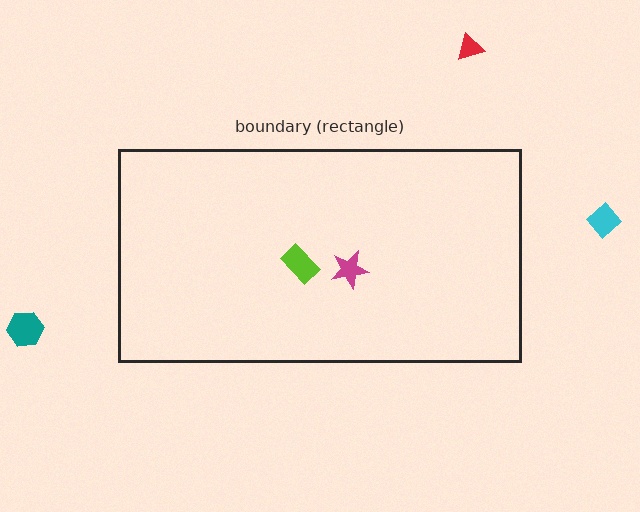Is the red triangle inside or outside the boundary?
Outside.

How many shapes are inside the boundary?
2 inside, 3 outside.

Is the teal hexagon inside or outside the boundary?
Outside.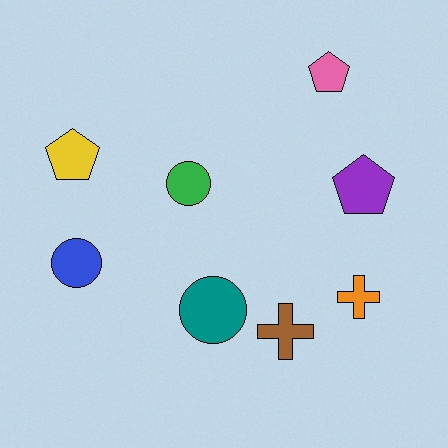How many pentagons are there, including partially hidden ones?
There are 3 pentagons.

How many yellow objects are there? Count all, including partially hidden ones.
There is 1 yellow object.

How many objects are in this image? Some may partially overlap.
There are 8 objects.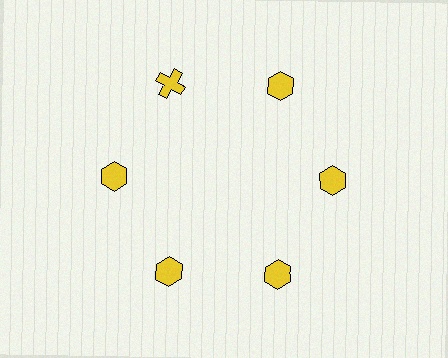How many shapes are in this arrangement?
There are 6 shapes arranged in a ring pattern.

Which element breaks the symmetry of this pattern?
The yellow cross at roughly the 11 o'clock position breaks the symmetry. All other shapes are yellow hexagons.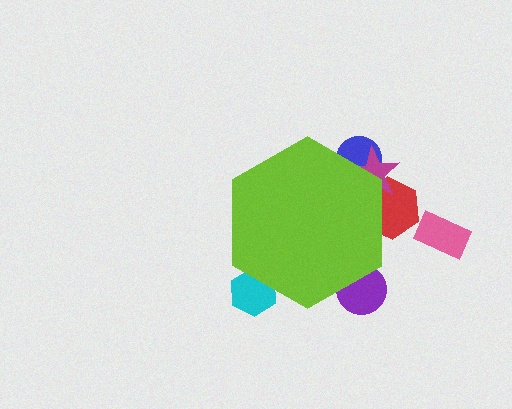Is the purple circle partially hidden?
Yes, the purple circle is partially hidden behind the lime hexagon.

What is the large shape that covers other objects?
A lime hexagon.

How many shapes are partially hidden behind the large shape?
5 shapes are partially hidden.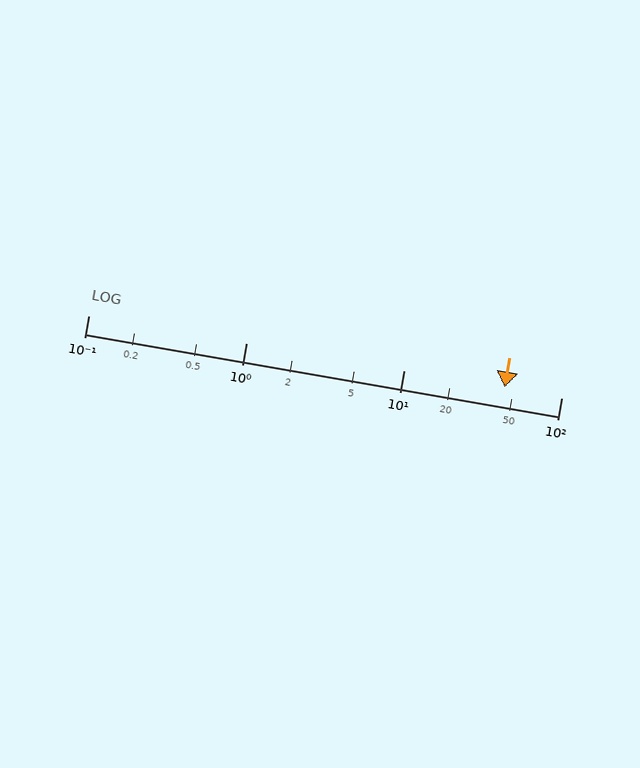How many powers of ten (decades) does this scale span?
The scale spans 3 decades, from 0.1 to 100.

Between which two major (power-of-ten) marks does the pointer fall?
The pointer is between 10 and 100.